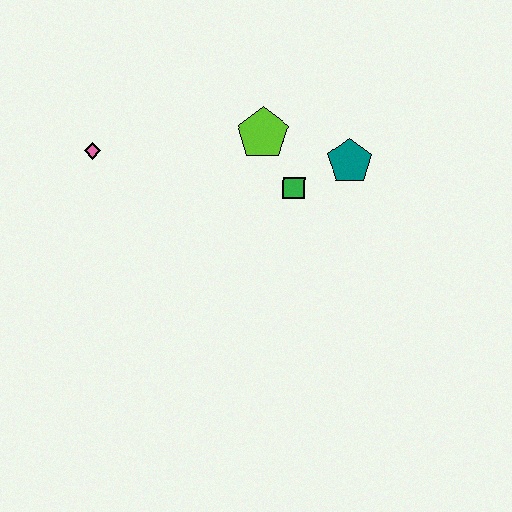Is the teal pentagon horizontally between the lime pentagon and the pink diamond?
No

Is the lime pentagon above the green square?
Yes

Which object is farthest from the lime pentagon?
The pink diamond is farthest from the lime pentagon.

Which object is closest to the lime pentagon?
The green square is closest to the lime pentagon.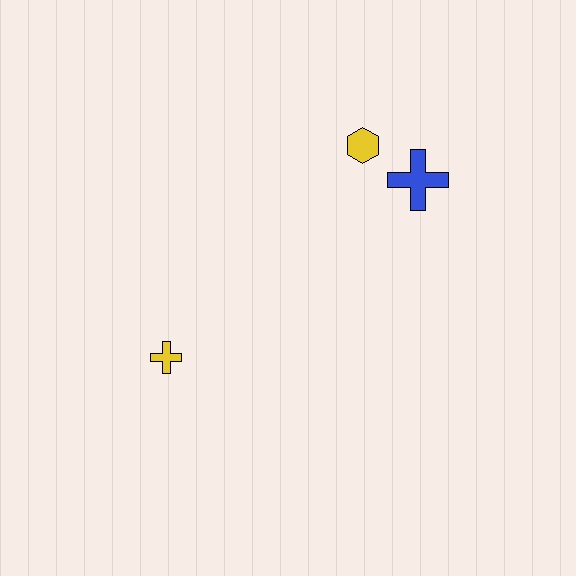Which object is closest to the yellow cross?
The yellow hexagon is closest to the yellow cross.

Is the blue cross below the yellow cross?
No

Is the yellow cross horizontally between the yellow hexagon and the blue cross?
No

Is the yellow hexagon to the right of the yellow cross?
Yes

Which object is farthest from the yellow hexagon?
The yellow cross is farthest from the yellow hexagon.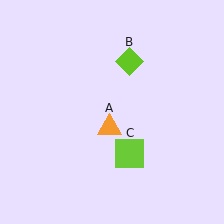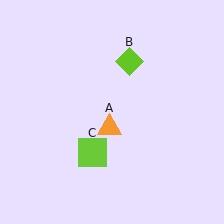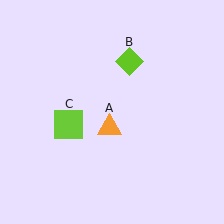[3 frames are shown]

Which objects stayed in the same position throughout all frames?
Orange triangle (object A) and lime diamond (object B) remained stationary.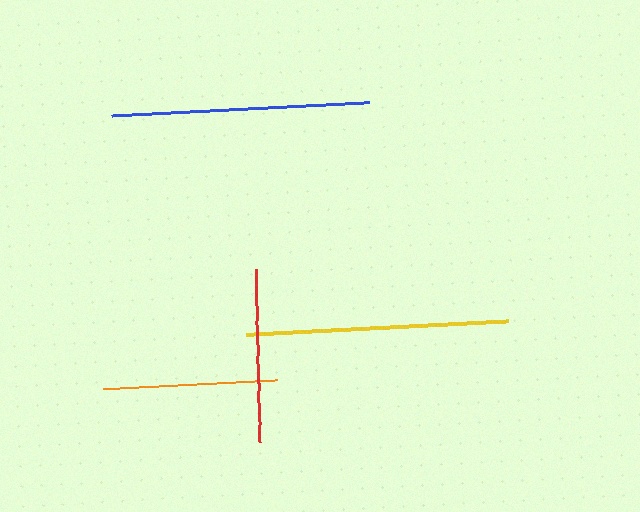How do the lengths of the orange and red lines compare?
The orange and red lines are approximately the same length.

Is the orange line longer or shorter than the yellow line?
The yellow line is longer than the orange line.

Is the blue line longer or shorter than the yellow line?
The yellow line is longer than the blue line.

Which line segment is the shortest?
The red line is the shortest at approximately 173 pixels.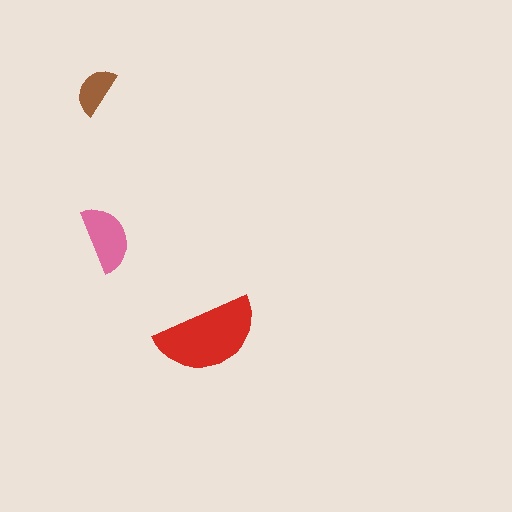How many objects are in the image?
There are 3 objects in the image.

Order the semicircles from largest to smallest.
the red one, the pink one, the brown one.